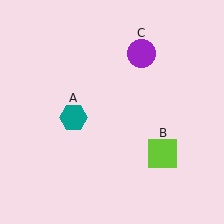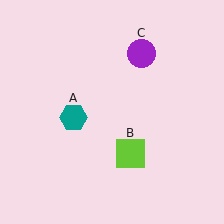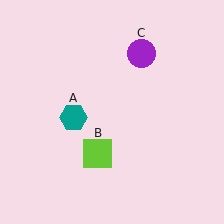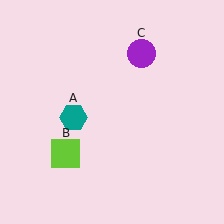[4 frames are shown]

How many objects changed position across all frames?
1 object changed position: lime square (object B).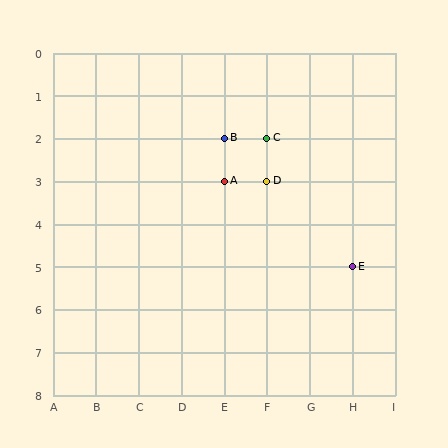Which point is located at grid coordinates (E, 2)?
Point B is at (E, 2).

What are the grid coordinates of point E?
Point E is at grid coordinates (H, 5).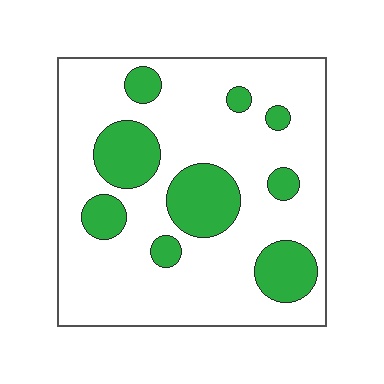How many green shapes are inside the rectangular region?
9.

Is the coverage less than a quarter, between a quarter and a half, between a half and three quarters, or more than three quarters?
Less than a quarter.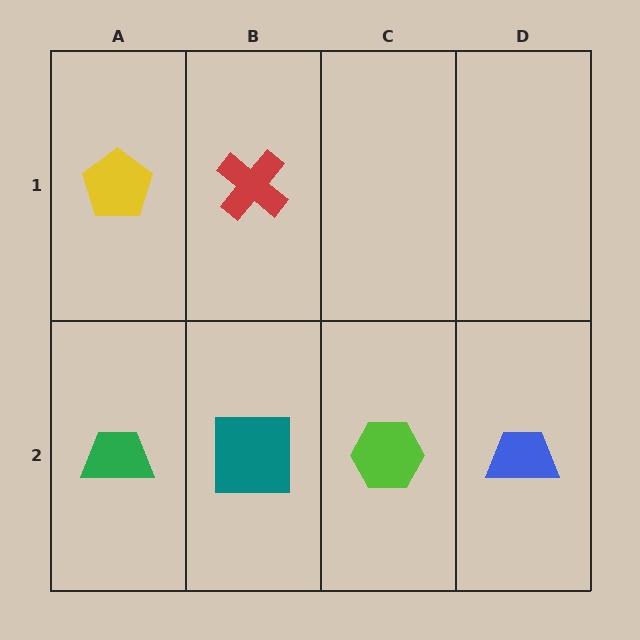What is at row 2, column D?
A blue trapezoid.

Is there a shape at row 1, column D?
No, that cell is empty.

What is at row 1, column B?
A red cross.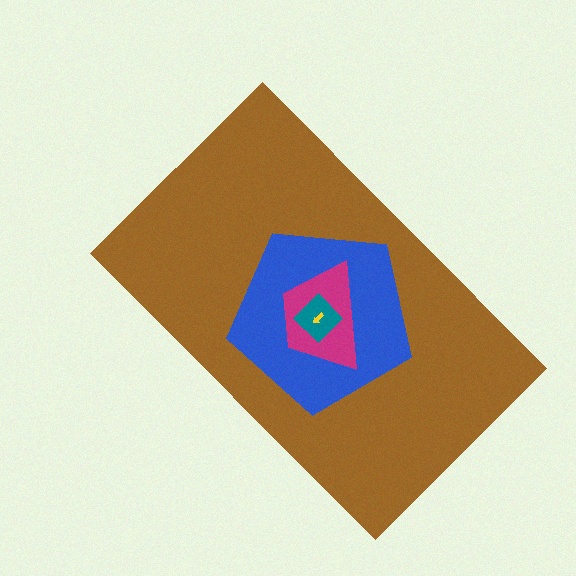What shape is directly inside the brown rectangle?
The blue pentagon.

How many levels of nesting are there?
5.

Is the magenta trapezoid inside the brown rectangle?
Yes.